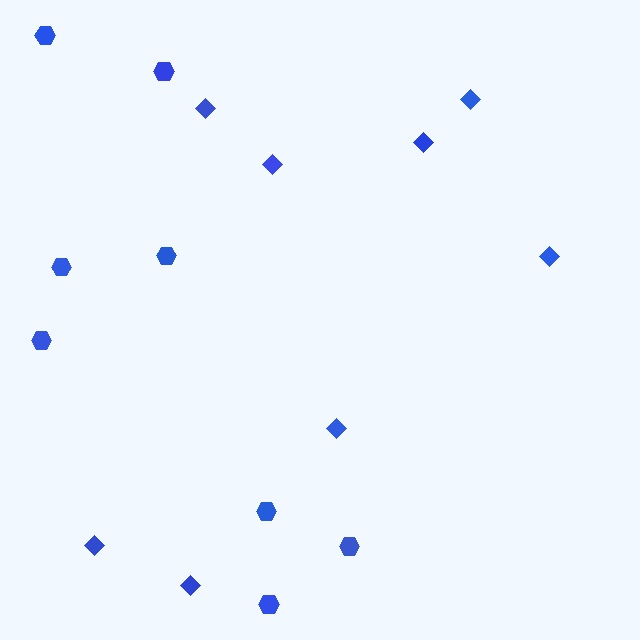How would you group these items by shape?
There are 2 groups: one group of diamonds (8) and one group of hexagons (8).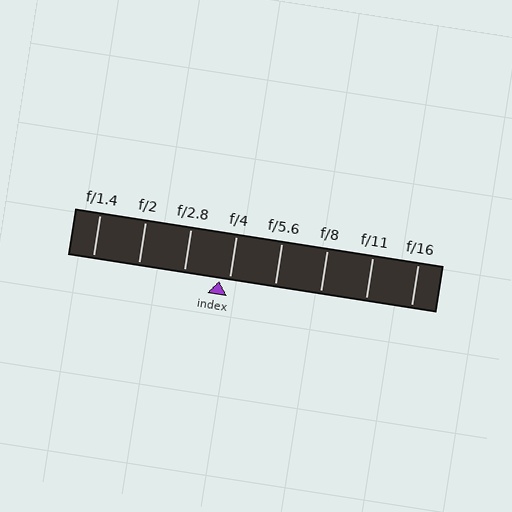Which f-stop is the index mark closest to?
The index mark is closest to f/4.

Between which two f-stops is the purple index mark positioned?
The index mark is between f/2.8 and f/4.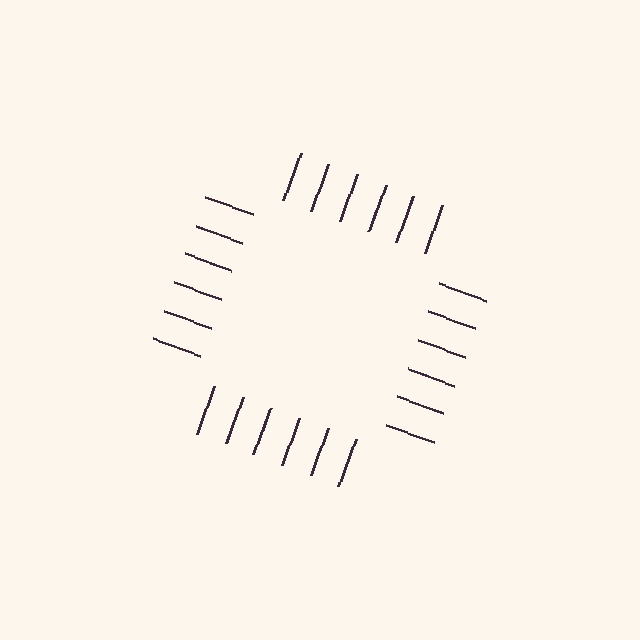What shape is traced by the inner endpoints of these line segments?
An illusory square — the line segments terminate on its edges but no continuous stroke is drawn.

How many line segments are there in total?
24 — 6 along each of the 4 edges.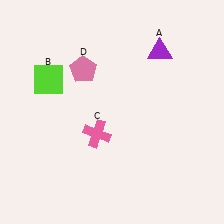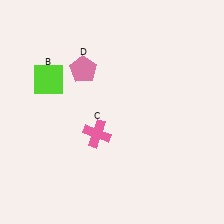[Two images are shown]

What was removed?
The purple triangle (A) was removed in Image 2.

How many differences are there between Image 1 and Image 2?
There is 1 difference between the two images.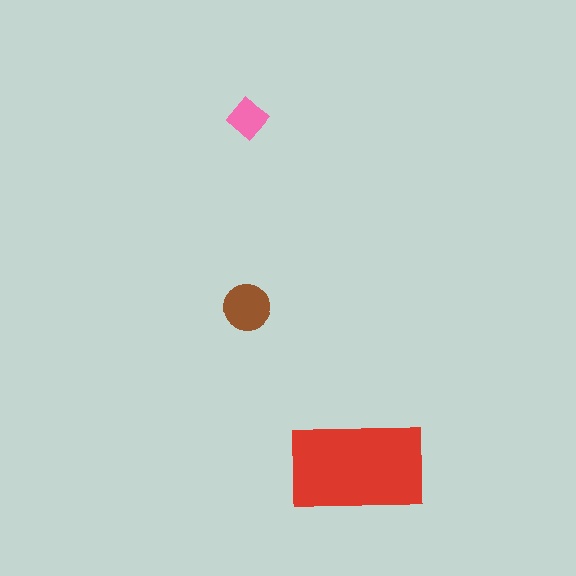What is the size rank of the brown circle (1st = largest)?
2nd.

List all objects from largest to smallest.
The red rectangle, the brown circle, the pink diamond.